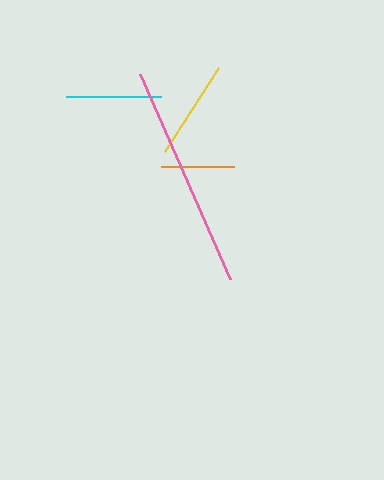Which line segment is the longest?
The pink line is the longest at approximately 224 pixels.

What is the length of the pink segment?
The pink segment is approximately 224 pixels long.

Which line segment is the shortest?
The orange line is the shortest at approximately 73 pixels.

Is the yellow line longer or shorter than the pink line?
The pink line is longer than the yellow line.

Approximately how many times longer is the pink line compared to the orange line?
The pink line is approximately 3.1 times the length of the orange line.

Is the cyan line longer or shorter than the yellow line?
The yellow line is longer than the cyan line.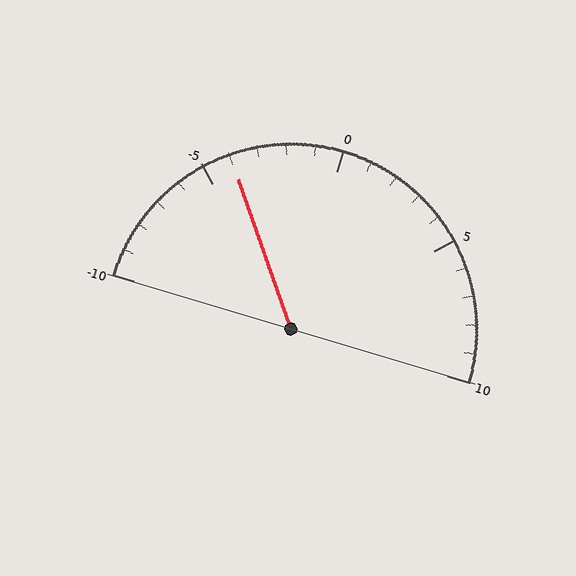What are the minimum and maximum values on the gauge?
The gauge ranges from -10 to 10.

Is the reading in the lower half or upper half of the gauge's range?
The reading is in the lower half of the range (-10 to 10).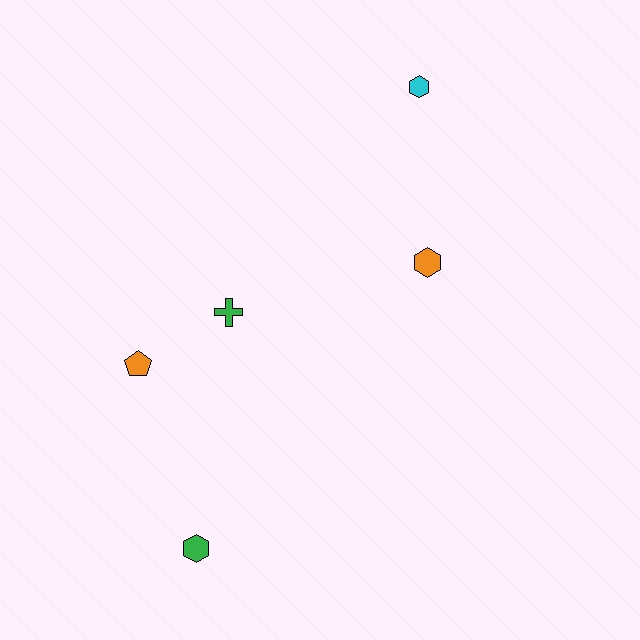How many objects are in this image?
There are 5 objects.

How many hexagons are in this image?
There are 3 hexagons.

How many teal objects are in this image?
There are no teal objects.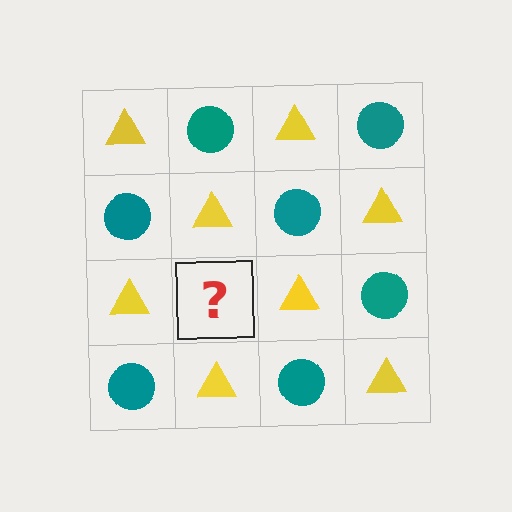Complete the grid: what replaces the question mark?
The question mark should be replaced with a teal circle.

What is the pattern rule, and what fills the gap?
The rule is that it alternates yellow triangle and teal circle in a checkerboard pattern. The gap should be filled with a teal circle.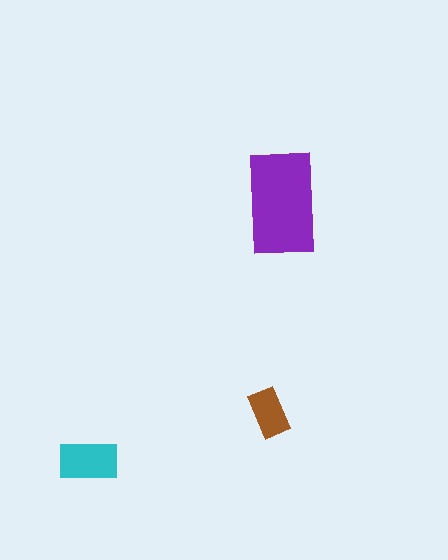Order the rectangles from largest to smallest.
the purple one, the cyan one, the brown one.